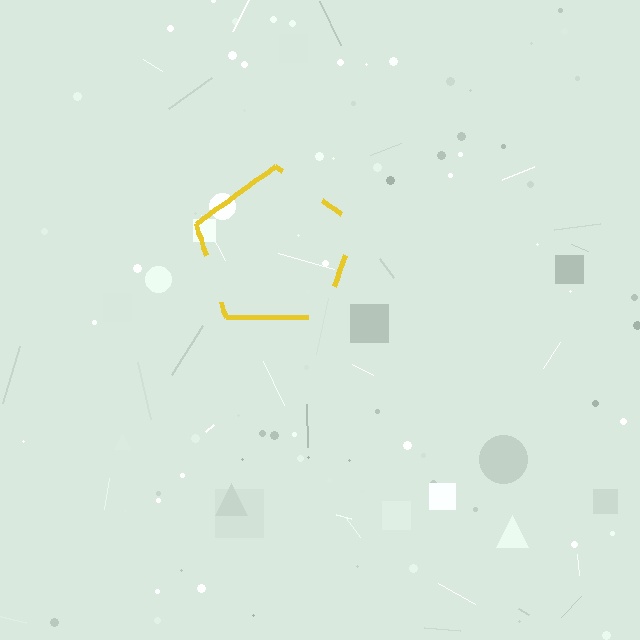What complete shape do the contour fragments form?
The contour fragments form a pentagon.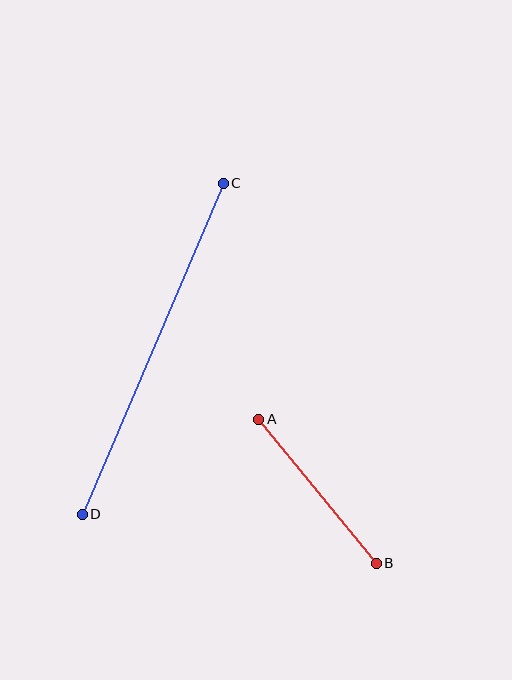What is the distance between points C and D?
The distance is approximately 360 pixels.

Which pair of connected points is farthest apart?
Points C and D are farthest apart.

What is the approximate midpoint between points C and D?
The midpoint is at approximately (153, 349) pixels.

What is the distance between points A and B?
The distance is approximately 185 pixels.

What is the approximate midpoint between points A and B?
The midpoint is at approximately (317, 491) pixels.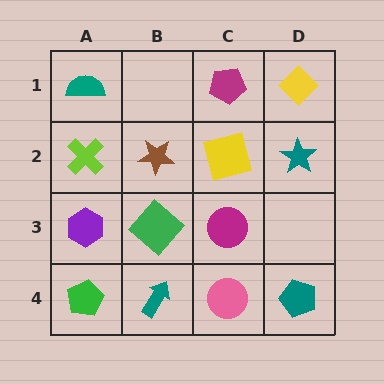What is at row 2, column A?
A lime cross.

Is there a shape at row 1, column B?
No, that cell is empty.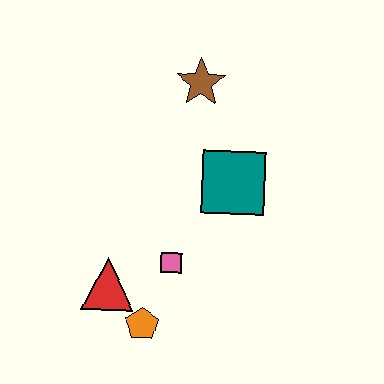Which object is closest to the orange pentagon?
The red triangle is closest to the orange pentagon.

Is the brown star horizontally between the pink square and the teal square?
Yes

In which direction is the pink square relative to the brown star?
The pink square is below the brown star.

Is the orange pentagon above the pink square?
No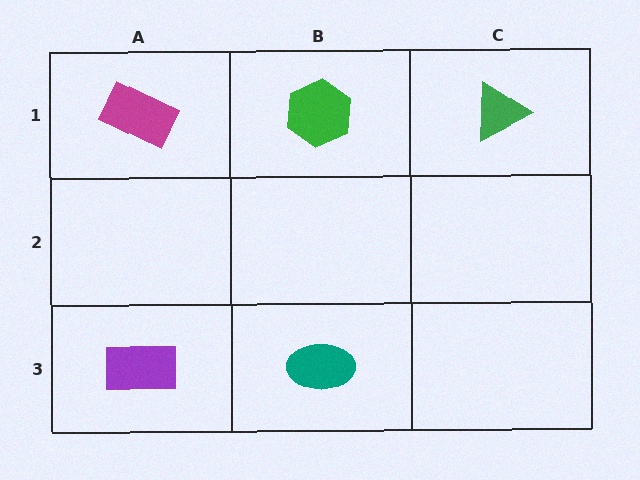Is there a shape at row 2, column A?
No, that cell is empty.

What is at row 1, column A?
A magenta rectangle.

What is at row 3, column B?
A teal ellipse.